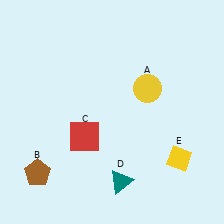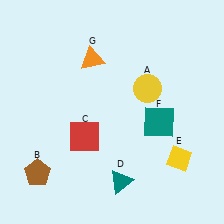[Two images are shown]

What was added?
A teal square (F), an orange triangle (G) were added in Image 2.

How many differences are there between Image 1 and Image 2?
There are 2 differences between the two images.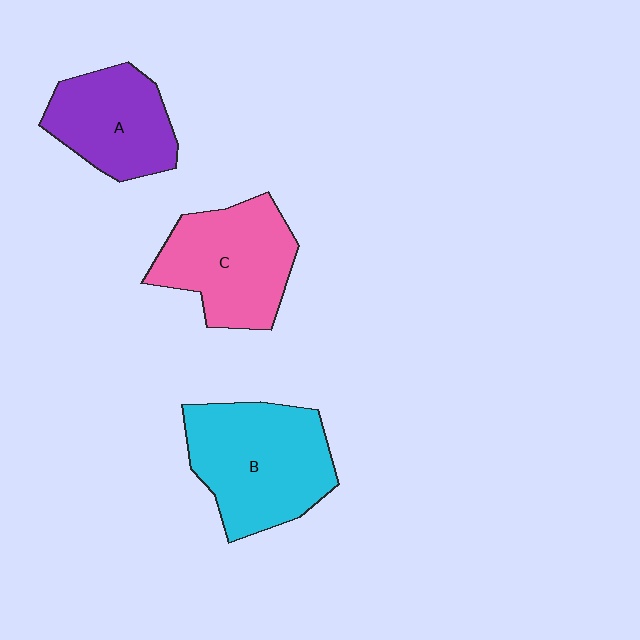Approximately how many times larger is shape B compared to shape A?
Approximately 1.4 times.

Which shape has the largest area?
Shape B (cyan).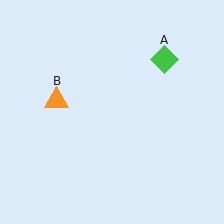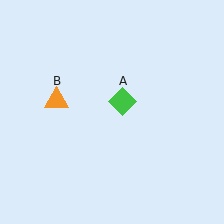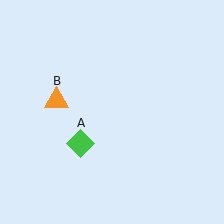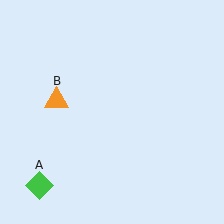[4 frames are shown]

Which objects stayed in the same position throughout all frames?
Orange triangle (object B) remained stationary.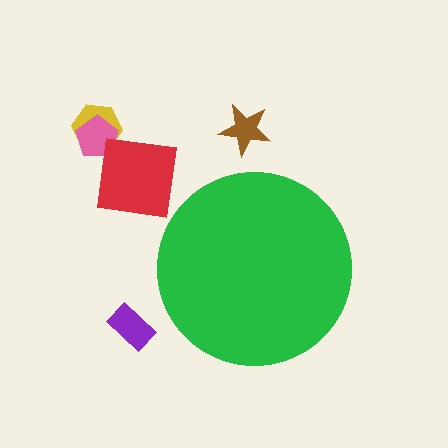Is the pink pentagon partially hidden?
No, the pink pentagon is fully visible.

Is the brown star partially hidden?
No, the brown star is fully visible.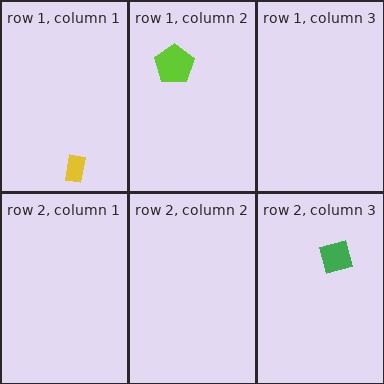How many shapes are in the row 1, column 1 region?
1.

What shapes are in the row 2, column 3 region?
The green diamond.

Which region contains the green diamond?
The row 2, column 3 region.